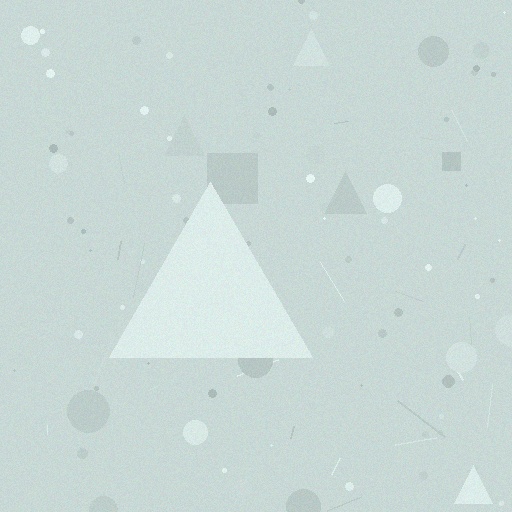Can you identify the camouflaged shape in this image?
The camouflaged shape is a triangle.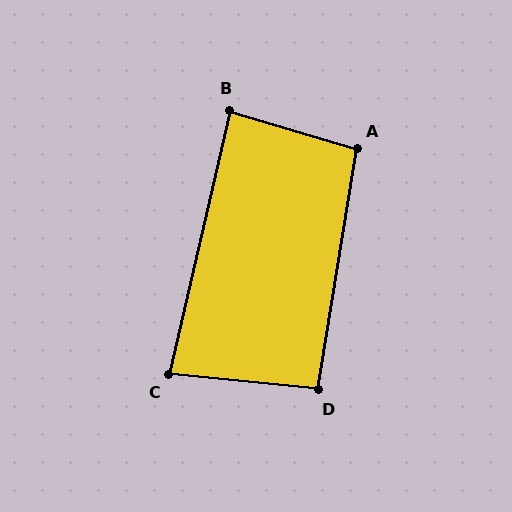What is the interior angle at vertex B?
Approximately 87 degrees (approximately right).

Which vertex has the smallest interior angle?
C, at approximately 83 degrees.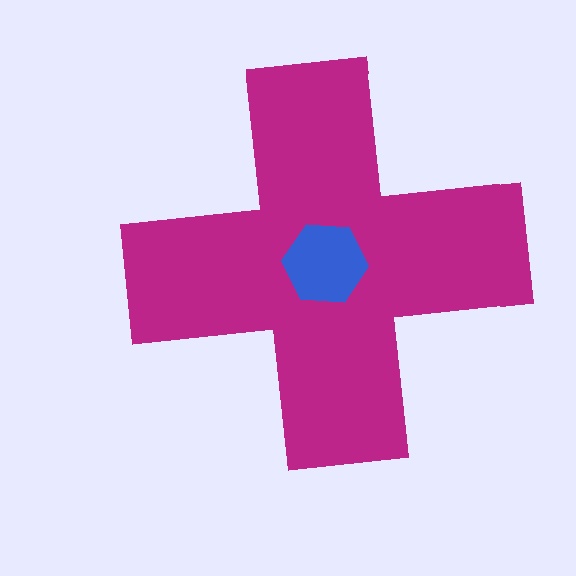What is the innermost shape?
The blue hexagon.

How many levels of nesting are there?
2.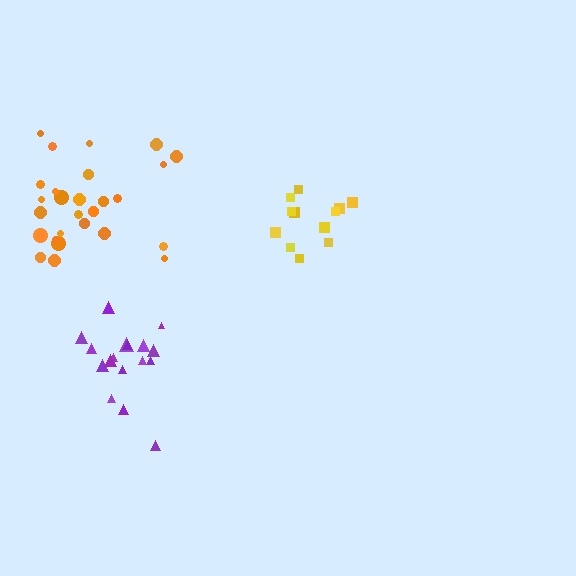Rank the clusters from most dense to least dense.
purple, yellow, orange.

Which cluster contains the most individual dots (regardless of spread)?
Orange (28).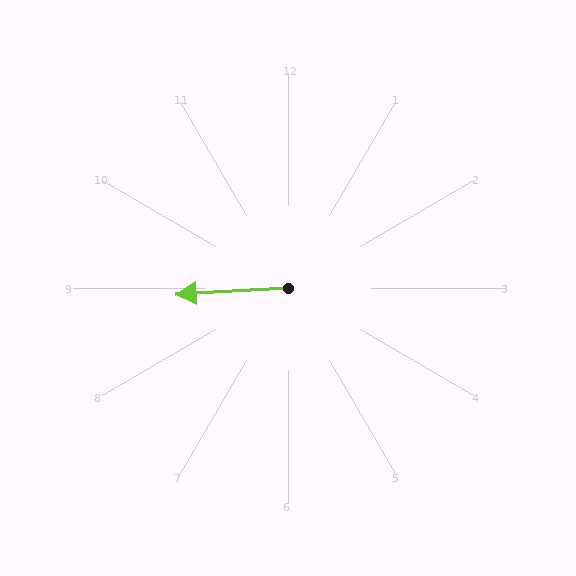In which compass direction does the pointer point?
West.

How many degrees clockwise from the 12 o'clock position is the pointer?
Approximately 267 degrees.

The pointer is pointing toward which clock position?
Roughly 9 o'clock.